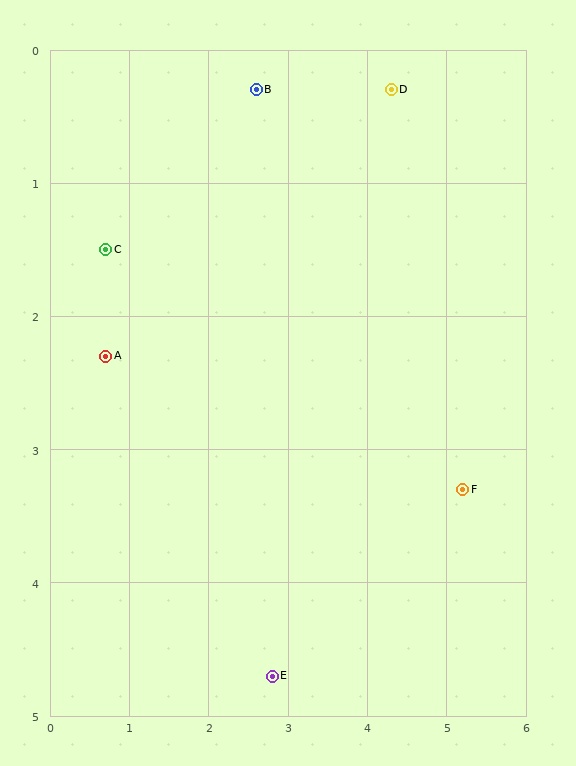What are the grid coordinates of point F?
Point F is at approximately (5.2, 3.3).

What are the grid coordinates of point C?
Point C is at approximately (0.7, 1.5).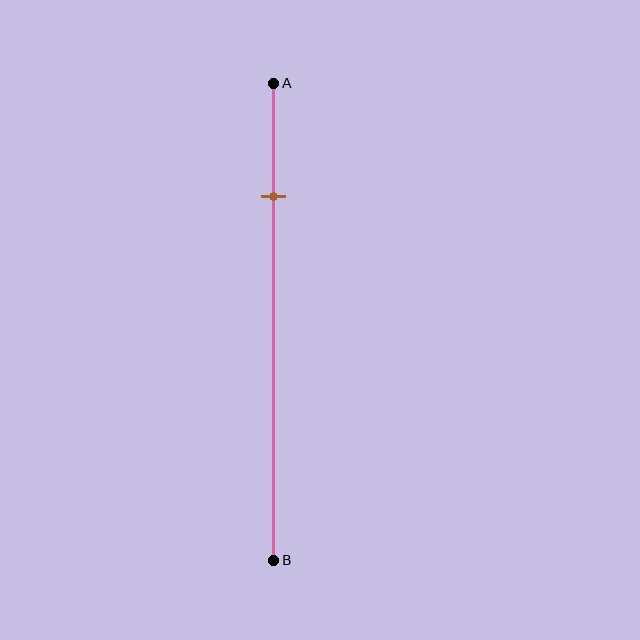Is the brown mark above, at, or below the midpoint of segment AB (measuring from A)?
The brown mark is above the midpoint of segment AB.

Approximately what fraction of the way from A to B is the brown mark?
The brown mark is approximately 25% of the way from A to B.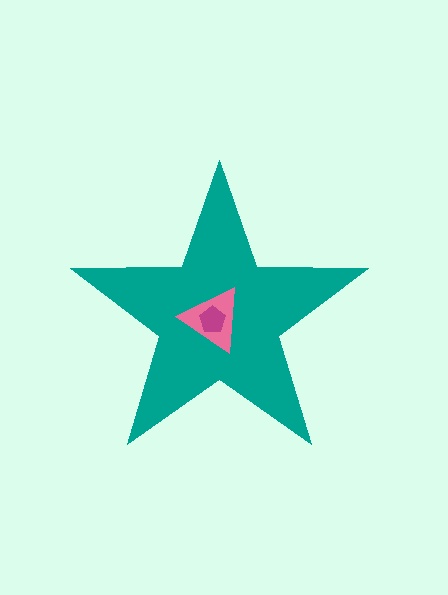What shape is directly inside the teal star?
The pink triangle.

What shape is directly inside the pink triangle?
The magenta pentagon.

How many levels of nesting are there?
3.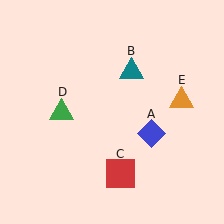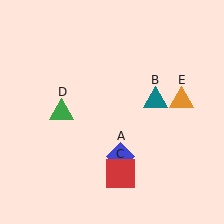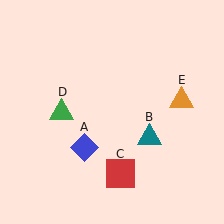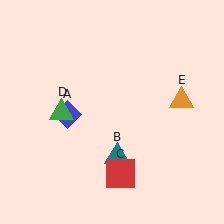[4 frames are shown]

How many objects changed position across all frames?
2 objects changed position: blue diamond (object A), teal triangle (object B).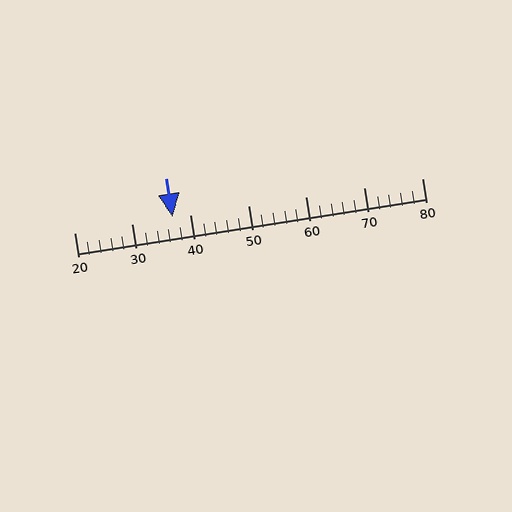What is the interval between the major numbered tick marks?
The major tick marks are spaced 10 units apart.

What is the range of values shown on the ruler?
The ruler shows values from 20 to 80.